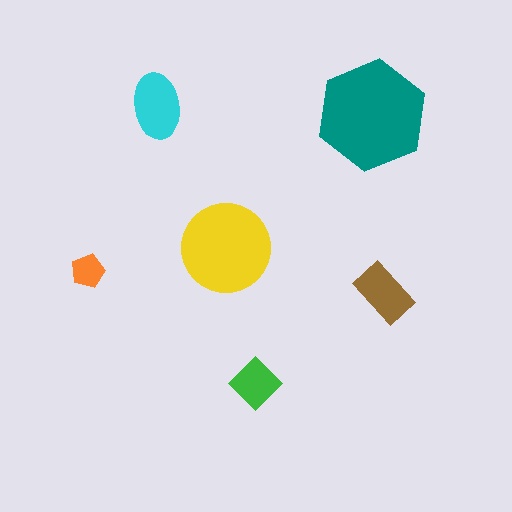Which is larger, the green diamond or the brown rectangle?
The brown rectangle.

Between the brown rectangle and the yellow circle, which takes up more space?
The yellow circle.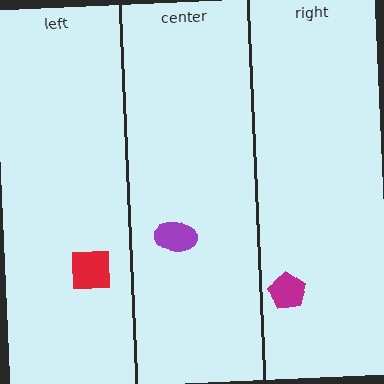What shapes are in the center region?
The purple ellipse.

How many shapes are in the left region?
1.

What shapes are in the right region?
The magenta pentagon.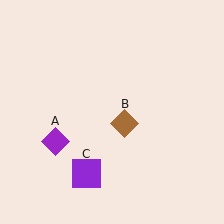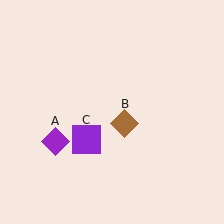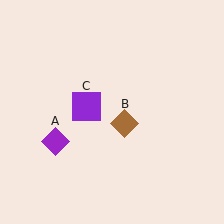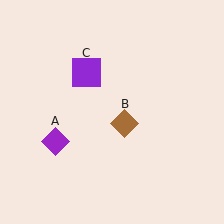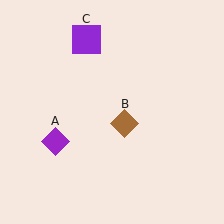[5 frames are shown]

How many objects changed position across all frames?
1 object changed position: purple square (object C).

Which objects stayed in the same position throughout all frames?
Purple diamond (object A) and brown diamond (object B) remained stationary.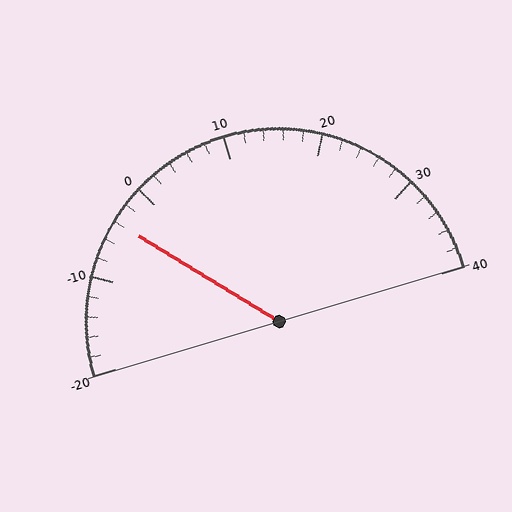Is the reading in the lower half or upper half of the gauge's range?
The reading is in the lower half of the range (-20 to 40).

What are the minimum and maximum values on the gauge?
The gauge ranges from -20 to 40.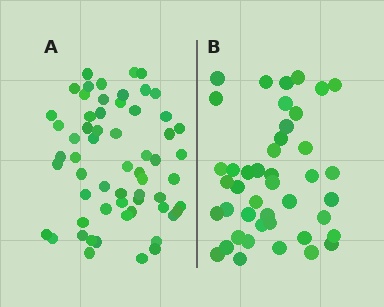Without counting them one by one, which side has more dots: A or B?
Region A (the left region) has more dots.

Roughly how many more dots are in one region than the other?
Region A has approximately 15 more dots than region B.